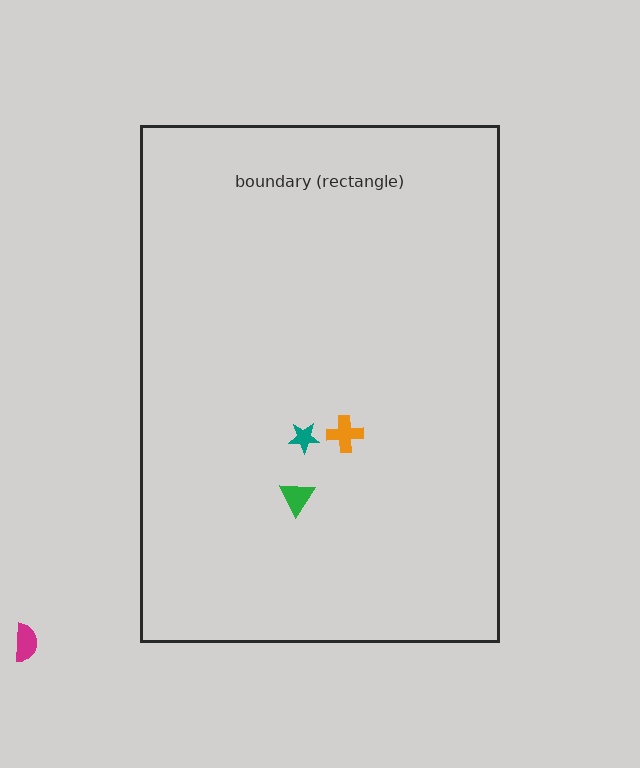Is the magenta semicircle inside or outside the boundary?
Outside.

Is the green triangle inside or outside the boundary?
Inside.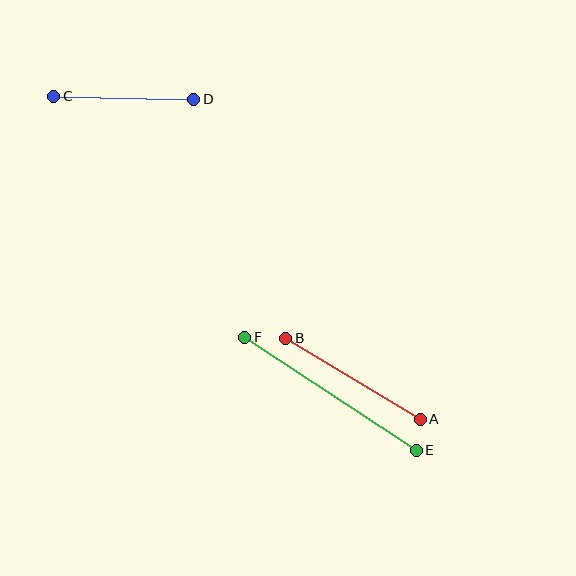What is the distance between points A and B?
The distance is approximately 157 pixels.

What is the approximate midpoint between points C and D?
The midpoint is at approximately (124, 98) pixels.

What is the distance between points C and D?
The distance is approximately 140 pixels.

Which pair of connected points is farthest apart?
Points E and F are farthest apart.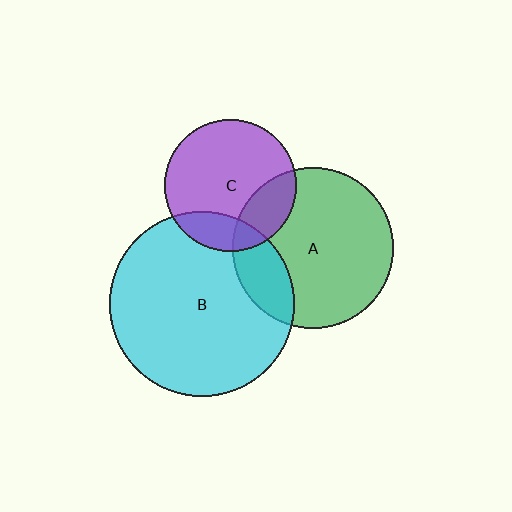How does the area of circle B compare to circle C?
Approximately 2.0 times.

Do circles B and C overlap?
Yes.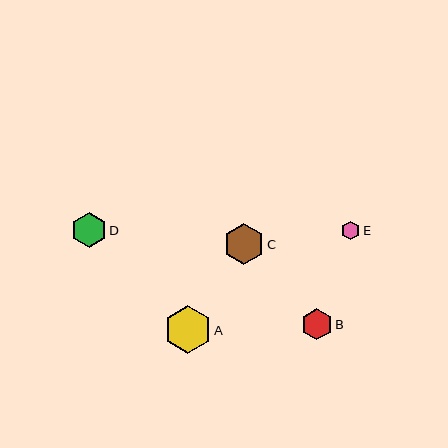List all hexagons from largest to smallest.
From largest to smallest: A, C, D, B, E.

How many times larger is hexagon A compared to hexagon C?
Hexagon A is approximately 1.1 times the size of hexagon C.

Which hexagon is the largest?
Hexagon A is the largest with a size of approximately 47 pixels.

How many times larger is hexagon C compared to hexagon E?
Hexagon C is approximately 2.3 times the size of hexagon E.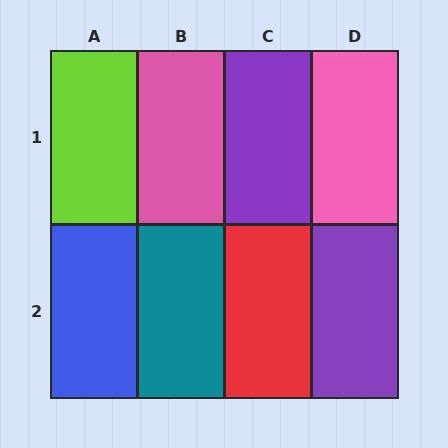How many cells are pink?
2 cells are pink.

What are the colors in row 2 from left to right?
Blue, teal, red, purple.